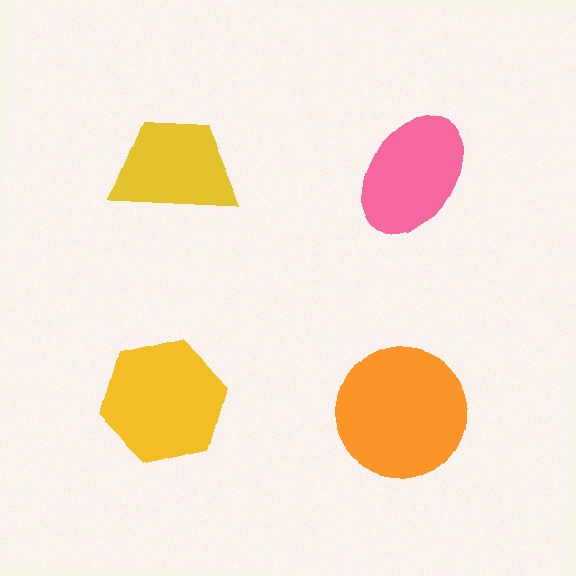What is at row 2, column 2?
An orange circle.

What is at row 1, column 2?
A pink ellipse.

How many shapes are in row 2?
2 shapes.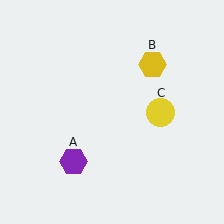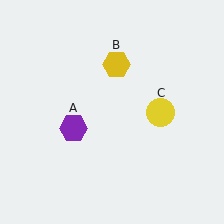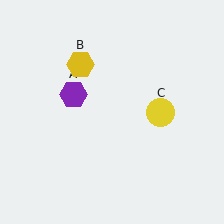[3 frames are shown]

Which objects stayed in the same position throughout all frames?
Yellow circle (object C) remained stationary.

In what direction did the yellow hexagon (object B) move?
The yellow hexagon (object B) moved left.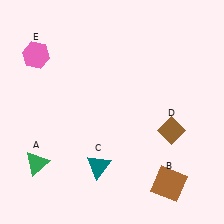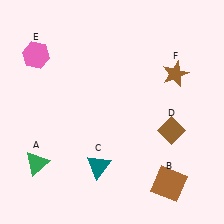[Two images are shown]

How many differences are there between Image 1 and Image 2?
There is 1 difference between the two images.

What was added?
A brown star (F) was added in Image 2.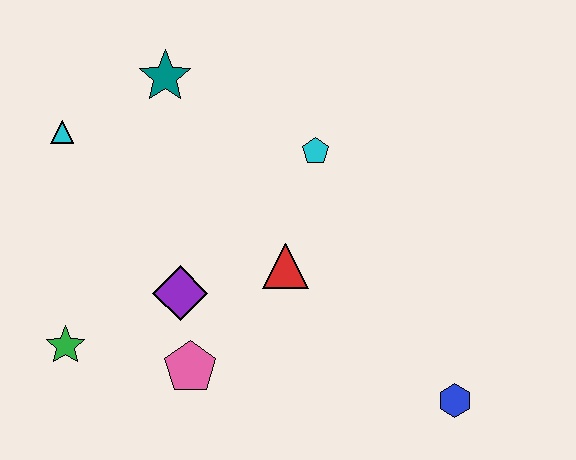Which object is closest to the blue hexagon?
The red triangle is closest to the blue hexagon.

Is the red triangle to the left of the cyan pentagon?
Yes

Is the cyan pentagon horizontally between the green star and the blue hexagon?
Yes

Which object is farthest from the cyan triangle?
The blue hexagon is farthest from the cyan triangle.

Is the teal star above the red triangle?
Yes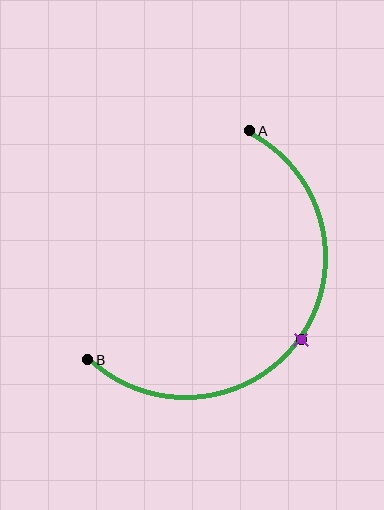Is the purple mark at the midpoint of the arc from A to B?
Yes. The purple mark lies on the arc at equal arc-length from both A and B — it is the arc midpoint.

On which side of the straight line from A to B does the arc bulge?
The arc bulges below and to the right of the straight line connecting A and B.